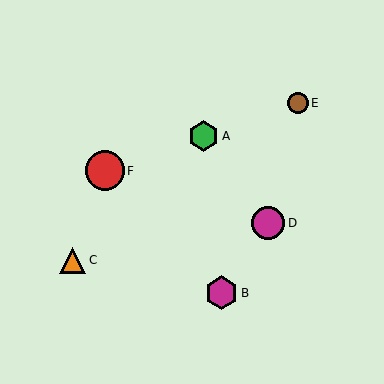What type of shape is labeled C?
Shape C is an orange triangle.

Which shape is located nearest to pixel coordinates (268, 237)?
The magenta circle (labeled D) at (268, 223) is nearest to that location.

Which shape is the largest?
The red circle (labeled F) is the largest.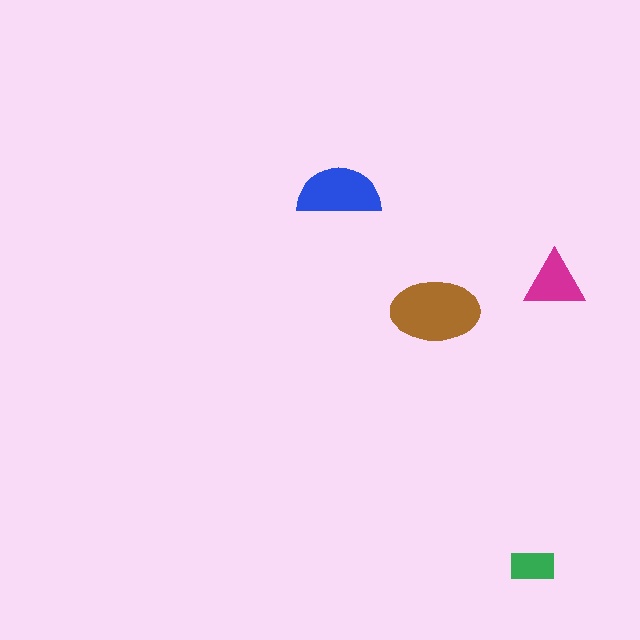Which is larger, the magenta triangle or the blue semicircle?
The blue semicircle.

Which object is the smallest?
The green rectangle.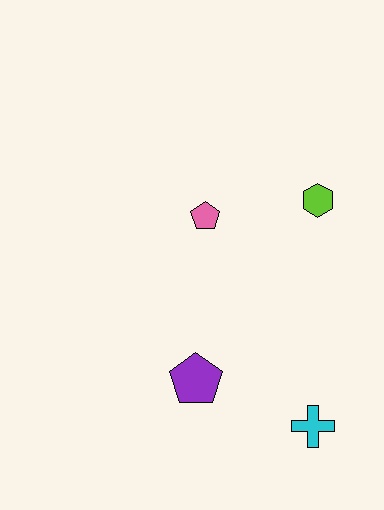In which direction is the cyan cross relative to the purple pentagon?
The cyan cross is to the right of the purple pentagon.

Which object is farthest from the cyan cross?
The pink pentagon is farthest from the cyan cross.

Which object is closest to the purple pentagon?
The cyan cross is closest to the purple pentagon.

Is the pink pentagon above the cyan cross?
Yes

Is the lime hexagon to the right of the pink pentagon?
Yes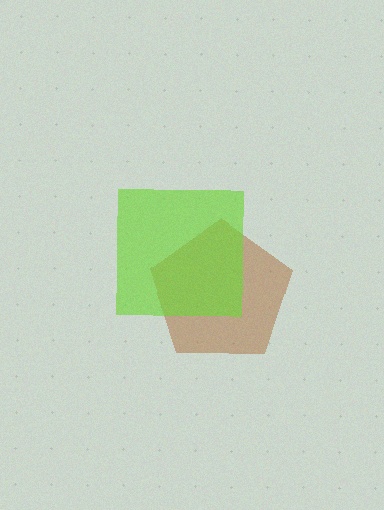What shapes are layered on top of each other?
The layered shapes are: a brown pentagon, a lime square.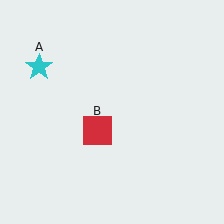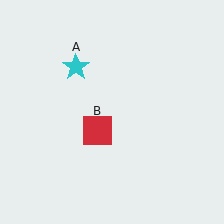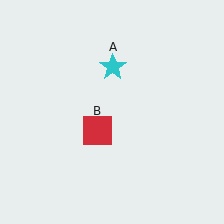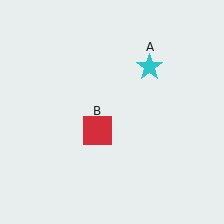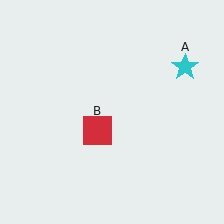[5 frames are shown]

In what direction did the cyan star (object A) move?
The cyan star (object A) moved right.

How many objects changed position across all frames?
1 object changed position: cyan star (object A).